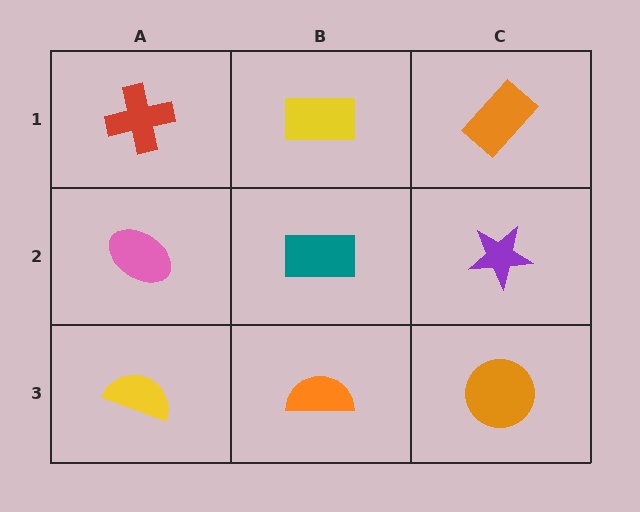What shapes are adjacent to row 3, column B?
A teal rectangle (row 2, column B), a yellow semicircle (row 3, column A), an orange circle (row 3, column C).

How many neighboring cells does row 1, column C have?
2.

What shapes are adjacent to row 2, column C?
An orange rectangle (row 1, column C), an orange circle (row 3, column C), a teal rectangle (row 2, column B).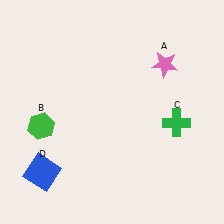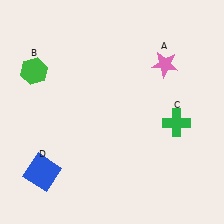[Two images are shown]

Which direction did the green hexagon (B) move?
The green hexagon (B) moved up.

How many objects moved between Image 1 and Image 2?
1 object moved between the two images.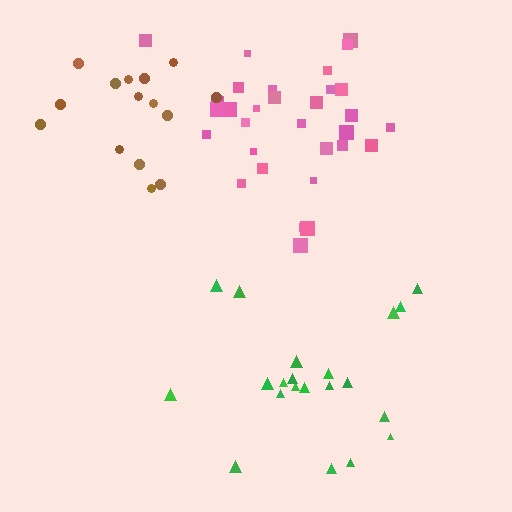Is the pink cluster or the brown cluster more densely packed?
Brown.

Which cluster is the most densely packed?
Brown.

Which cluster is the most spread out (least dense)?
Green.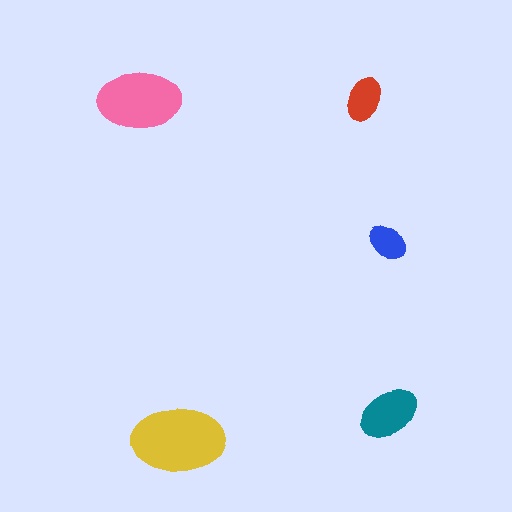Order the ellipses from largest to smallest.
the yellow one, the pink one, the teal one, the red one, the blue one.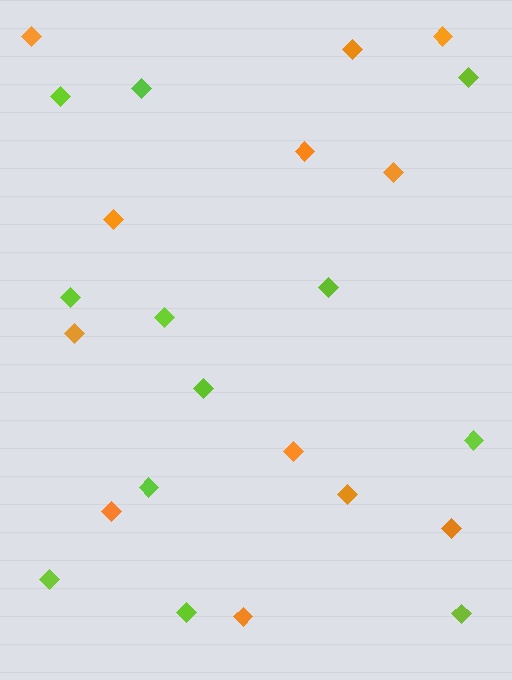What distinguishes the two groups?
There are 2 groups: one group of lime diamonds (12) and one group of orange diamonds (12).